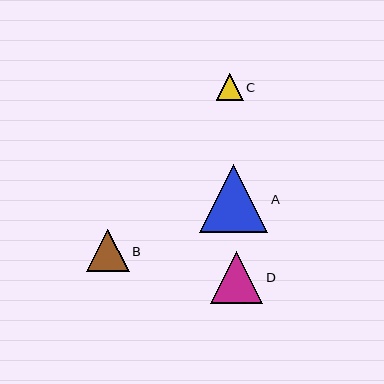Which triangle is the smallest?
Triangle C is the smallest with a size of approximately 27 pixels.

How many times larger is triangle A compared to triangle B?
Triangle A is approximately 1.6 times the size of triangle B.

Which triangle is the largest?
Triangle A is the largest with a size of approximately 68 pixels.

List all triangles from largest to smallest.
From largest to smallest: A, D, B, C.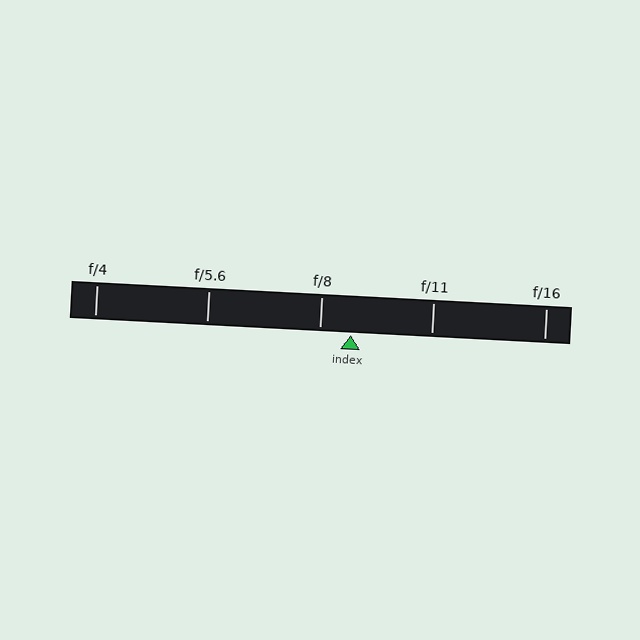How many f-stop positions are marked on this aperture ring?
There are 5 f-stop positions marked.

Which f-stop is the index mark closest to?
The index mark is closest to f/8.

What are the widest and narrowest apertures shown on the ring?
The widest aperture shown is f/4 and the narrowest is f/16.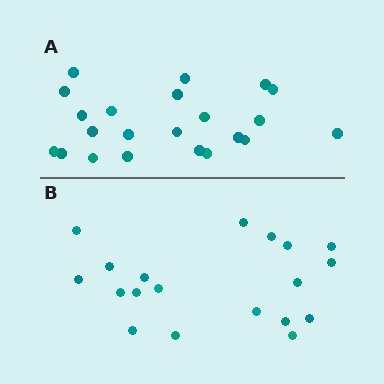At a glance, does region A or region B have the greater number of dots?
Region A (the top region) has more dots.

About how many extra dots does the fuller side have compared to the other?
Region A has just a few more — roughly 2 or 3 more dots than region B.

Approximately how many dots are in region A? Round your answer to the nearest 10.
About 20 dots. (The exact count is 22, which rounds to 20.)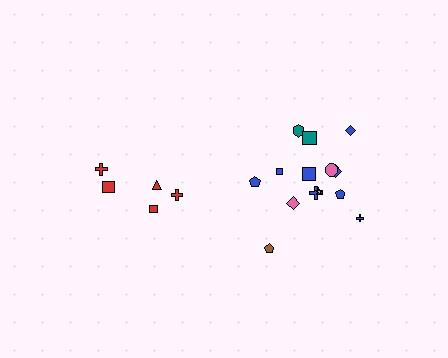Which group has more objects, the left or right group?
The right group.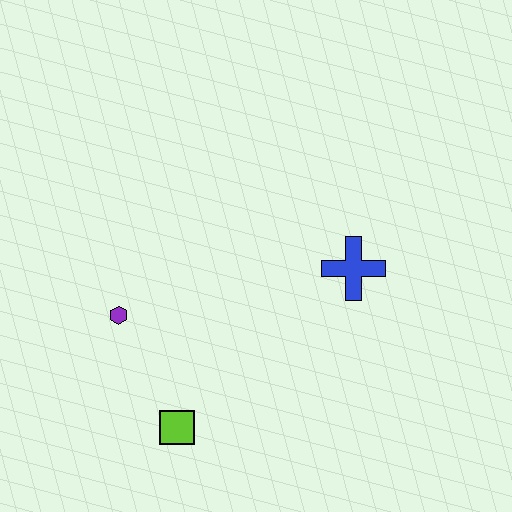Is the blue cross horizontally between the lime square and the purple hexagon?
No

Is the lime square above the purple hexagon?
No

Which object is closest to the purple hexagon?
The lime square is closest to the purple hexagon.